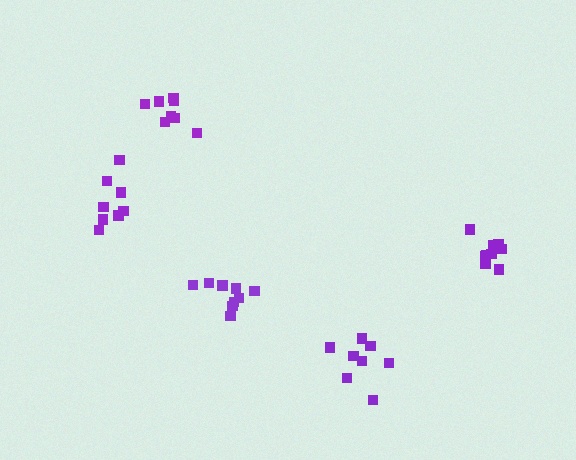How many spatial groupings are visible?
There are 5 spatial groupings.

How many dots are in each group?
Group 1: 9 dots, Group 2: 8 dots, Group 3: 8 dots, Group 4: 9 dots, Group 5: 8 dots (42 total).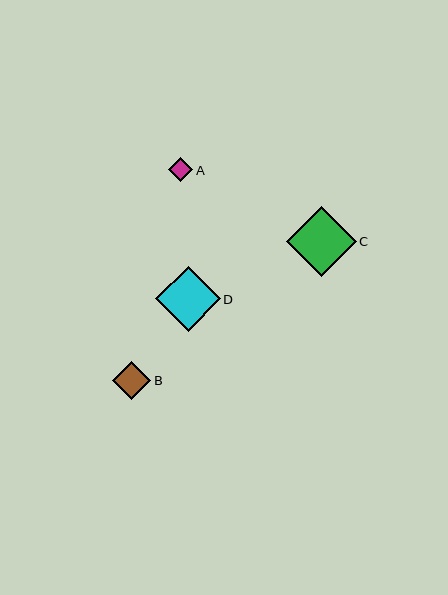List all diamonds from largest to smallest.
From largest to smallest: C, D, B, A.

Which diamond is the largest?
Diamond C is the largest with a size of approximately 69 pixels.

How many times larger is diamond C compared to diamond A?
Diamond C is approximately 2.9 times the size of diamond A.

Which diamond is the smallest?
Diamond A is the smallest with a size of approximately 24 pixels.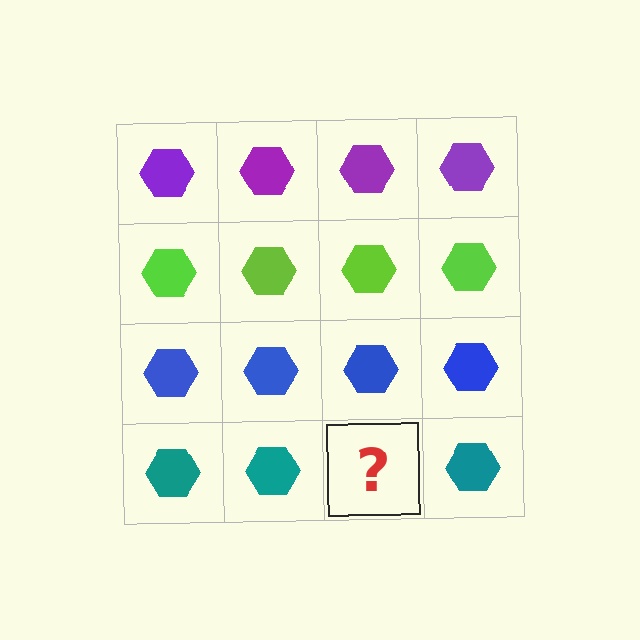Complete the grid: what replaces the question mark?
The question mark should be replaced with a teal hexagon.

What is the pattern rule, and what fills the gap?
The rule is that each row has a consistent color. The gap should be filled with a teal hexagon.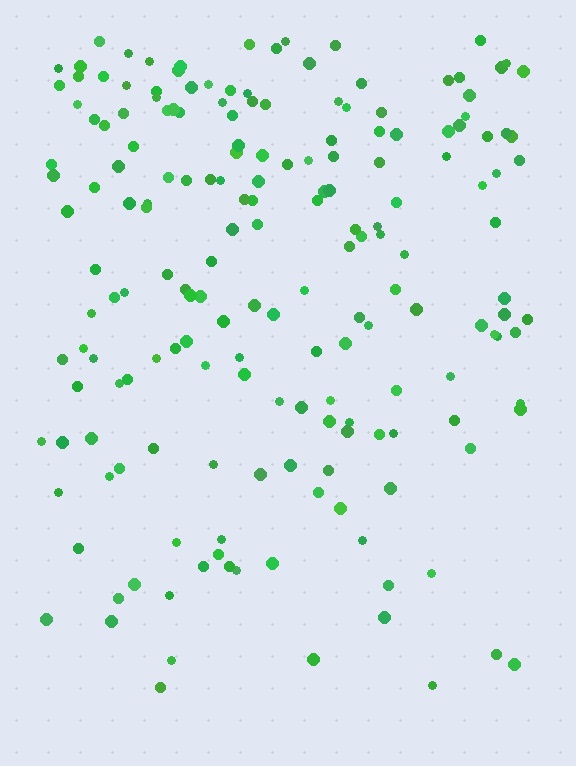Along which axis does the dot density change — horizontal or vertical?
Vertical.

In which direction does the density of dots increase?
From bottom to top, with the top side densest.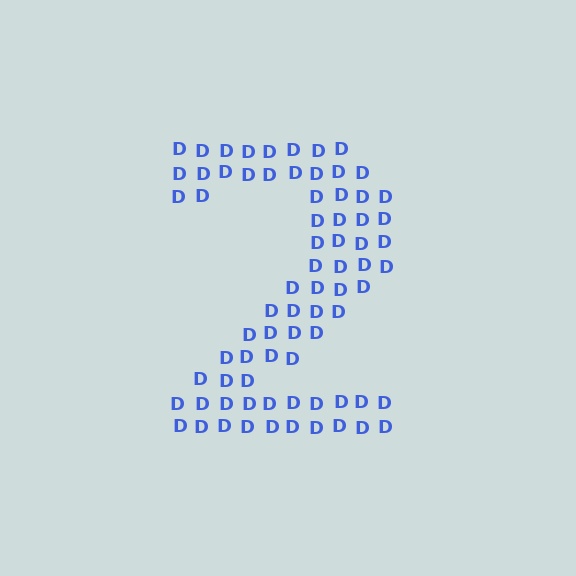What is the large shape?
The large shape is the digit 2.